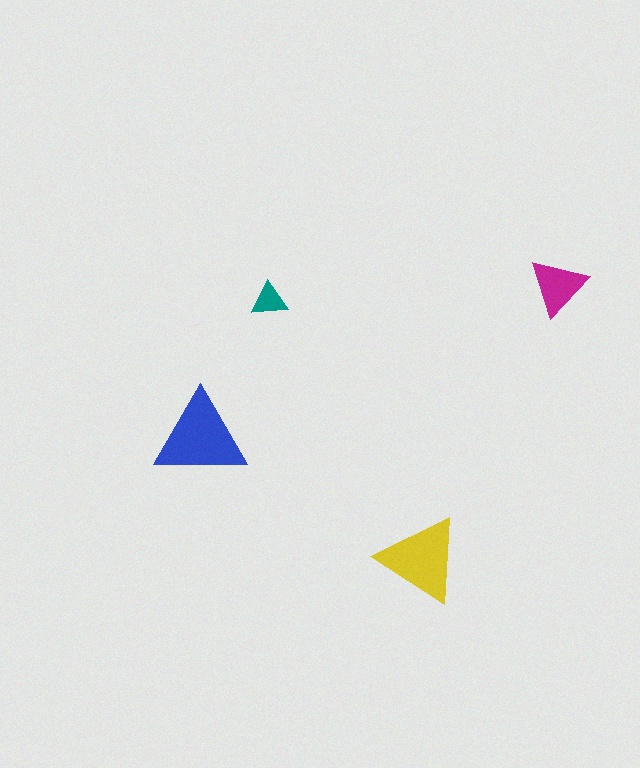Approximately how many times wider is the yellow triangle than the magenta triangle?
About 1.5 times wider.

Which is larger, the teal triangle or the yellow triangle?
The yellow one.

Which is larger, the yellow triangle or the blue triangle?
The blue one.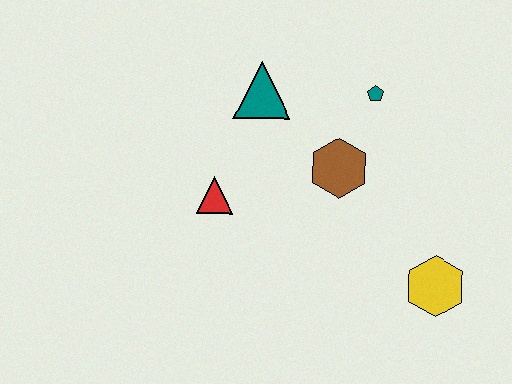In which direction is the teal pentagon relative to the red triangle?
The teal pentagon is to the right of the red triangle.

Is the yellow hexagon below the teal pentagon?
Yes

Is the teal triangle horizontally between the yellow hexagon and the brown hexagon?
No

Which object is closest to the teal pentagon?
The brown hexagon is closest to the teal pentagon.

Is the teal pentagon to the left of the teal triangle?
No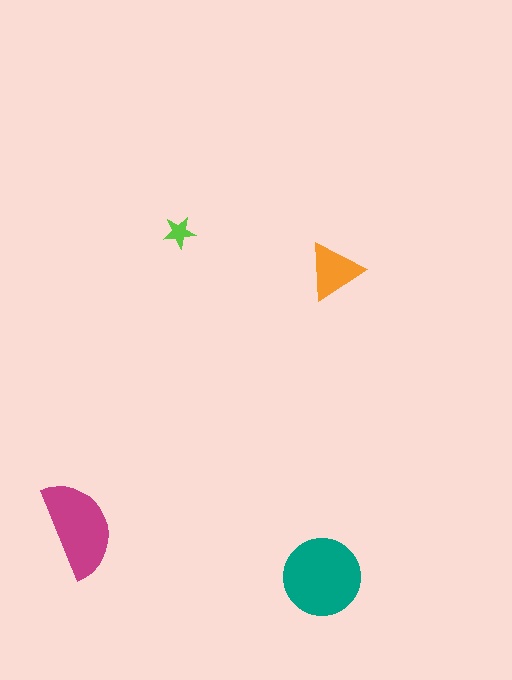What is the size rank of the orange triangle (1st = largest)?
3rd.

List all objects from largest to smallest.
The teal circle, the magenta semicircle, the orange triangle, the lime star.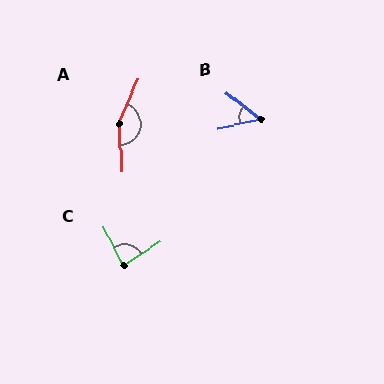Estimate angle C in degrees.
Approximately 83 degrees.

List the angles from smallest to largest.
B (49°), C (83°), A (153°).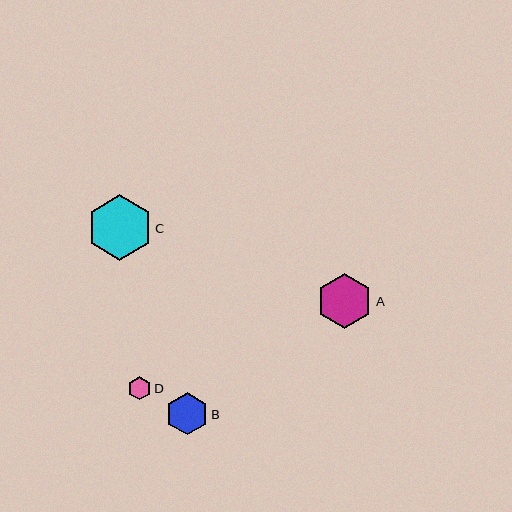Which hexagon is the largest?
Hexagon C is the largest with a size of approximately 65 pixels.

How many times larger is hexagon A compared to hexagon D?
Hexagon A is approximately 2.4 times the size of hexagon D.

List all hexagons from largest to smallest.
From largest to smallest: C, A, B, D.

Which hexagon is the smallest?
Hexagon D is the smallest with a size of approximately 23 pixels.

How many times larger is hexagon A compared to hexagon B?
Hexagon A is approximately 1.3 times the size of hexagon B.